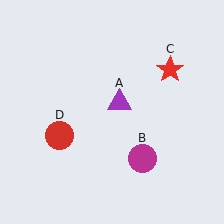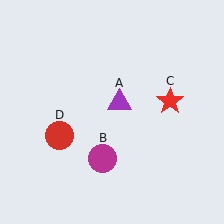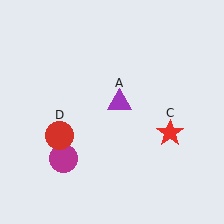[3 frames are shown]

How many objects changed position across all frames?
2 objects changed position: magenta circle (object B), red star (object C).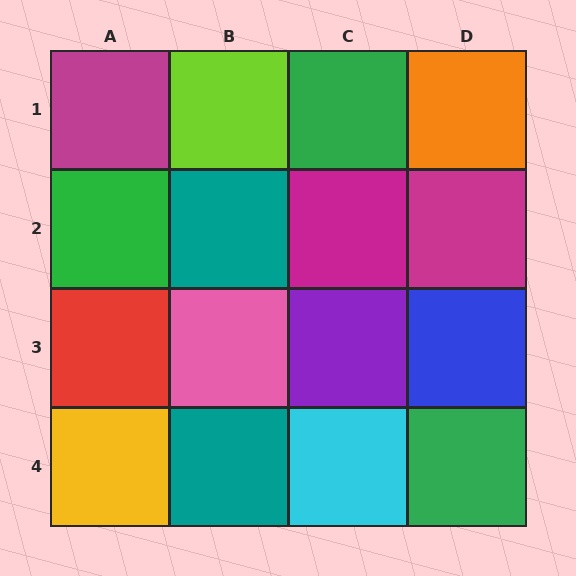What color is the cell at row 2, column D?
Magenta.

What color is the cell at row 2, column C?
Magenta.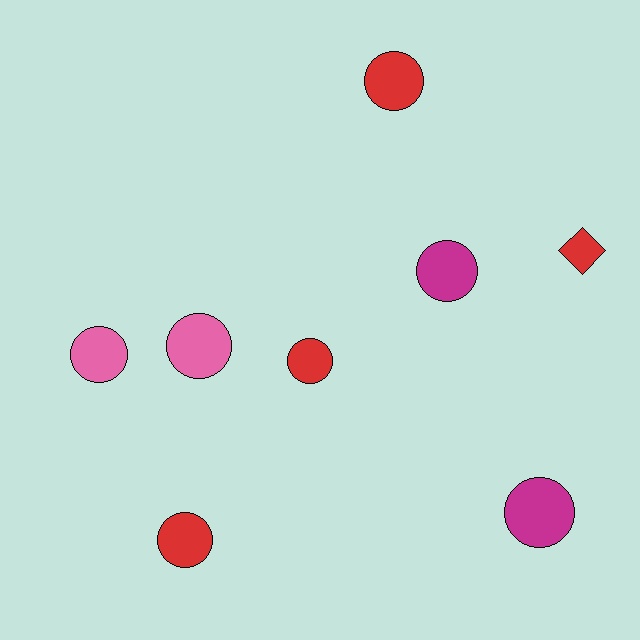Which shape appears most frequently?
Circle, with 7 objects.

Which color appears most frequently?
Red, with 4 objects.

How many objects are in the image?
There are 8 objects.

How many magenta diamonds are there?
There are no magenta diamonds.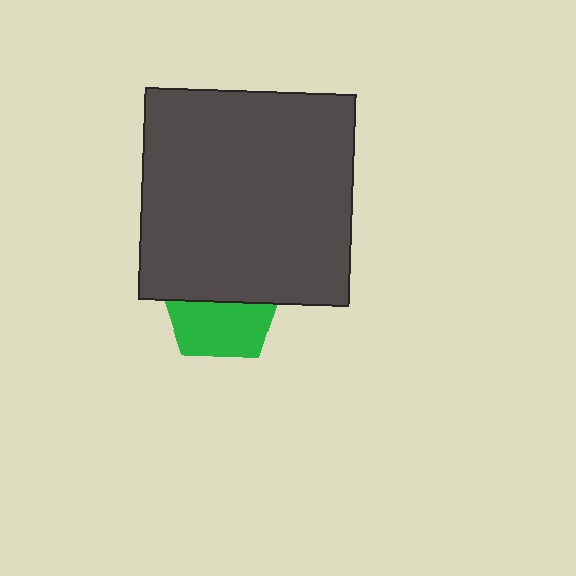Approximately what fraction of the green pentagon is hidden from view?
Roughly 51% of the green pentagon is hidden behind the dark gray square.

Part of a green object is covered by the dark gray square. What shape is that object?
It is a pentagon.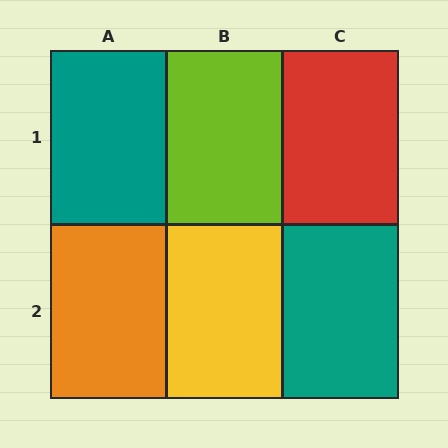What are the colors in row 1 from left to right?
Teal, lime, red.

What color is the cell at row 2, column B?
Yellow.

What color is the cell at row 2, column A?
Orange.